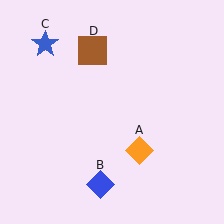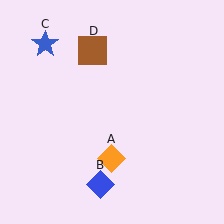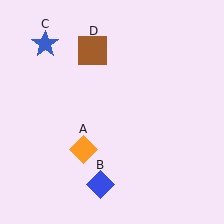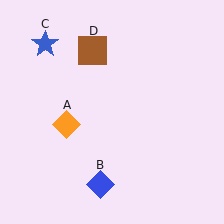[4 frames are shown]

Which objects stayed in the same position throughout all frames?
Blue diamond (object B) and blue star (object C) and brown square (object D) remained stationary.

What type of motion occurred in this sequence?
The orange diamond (object A) rotated clockwise around the center of the scene.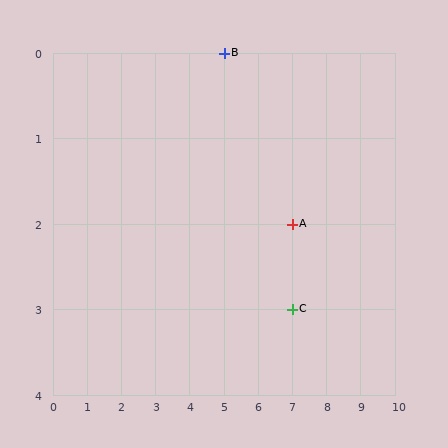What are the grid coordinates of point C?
Point C is at grid coordinates (7, 3).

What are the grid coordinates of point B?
Point B is at grid coordinates (5, 0).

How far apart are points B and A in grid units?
Points B and A are 2 columns and 2 rows apart (about 2.8 grid units diagonally).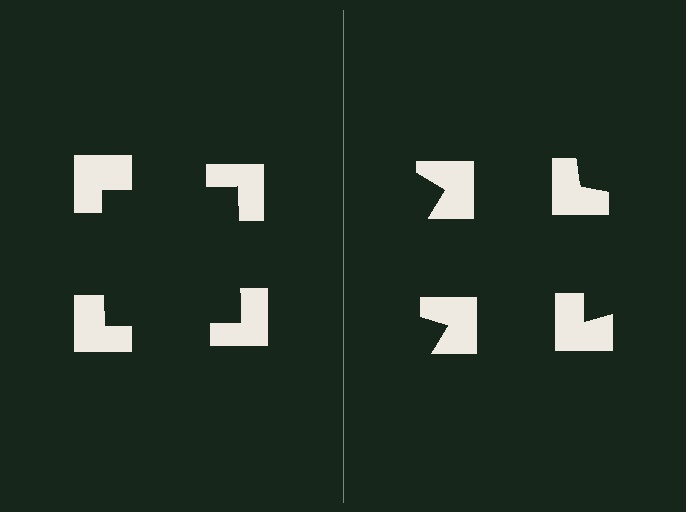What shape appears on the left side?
An illusory square.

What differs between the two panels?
The notched squares are positioned identically on both sides; only the wedge orientations differ. On the left they align to a square; on the right they are misaligned.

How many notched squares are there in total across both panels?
8 — 4 on each side.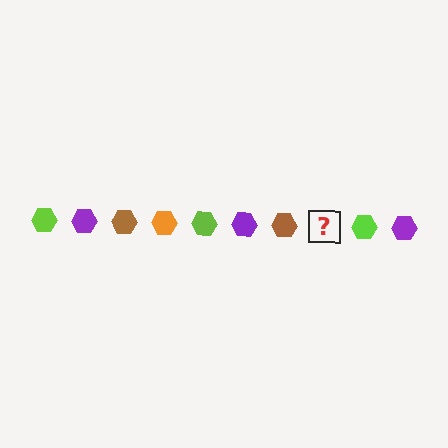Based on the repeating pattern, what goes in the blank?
The blank should be an orange hexagon.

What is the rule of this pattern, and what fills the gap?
The rule is that the pattern cycles through lime, purple, brown, orange hexagons. The gap should be filled with an orange hexagon.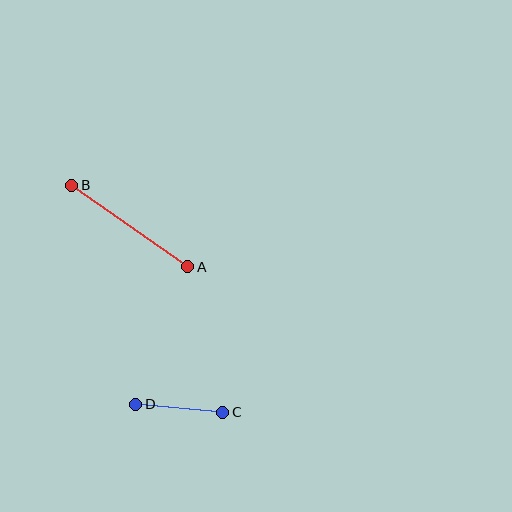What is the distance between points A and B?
The distance is approximately 142 pixels.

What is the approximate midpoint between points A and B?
The midpoint is at approximately (130, 226) pixels.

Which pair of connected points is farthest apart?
Points A and B are farthest apart.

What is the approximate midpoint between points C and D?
The midpoint is at approximately (179, 408) pixels.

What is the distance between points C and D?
The distance is approximately 88 pixels.